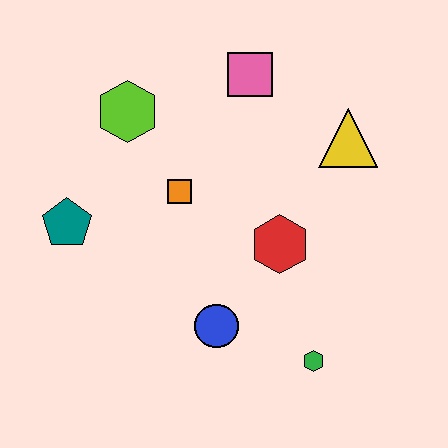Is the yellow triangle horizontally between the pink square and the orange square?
No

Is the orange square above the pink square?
No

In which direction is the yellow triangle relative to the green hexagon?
The yellow triangle is above the green hexagon.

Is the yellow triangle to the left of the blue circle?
No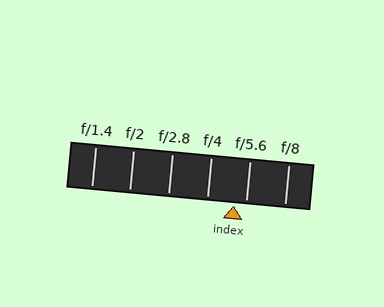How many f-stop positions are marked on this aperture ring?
There are 6 f-stop positions marked.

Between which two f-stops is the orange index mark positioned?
The index mark is between f/4 and f/5.6.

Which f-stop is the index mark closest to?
The index mark is closest to f/5.6.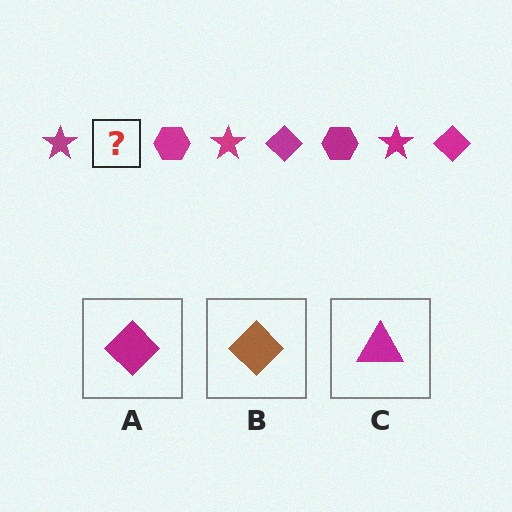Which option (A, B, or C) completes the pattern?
A.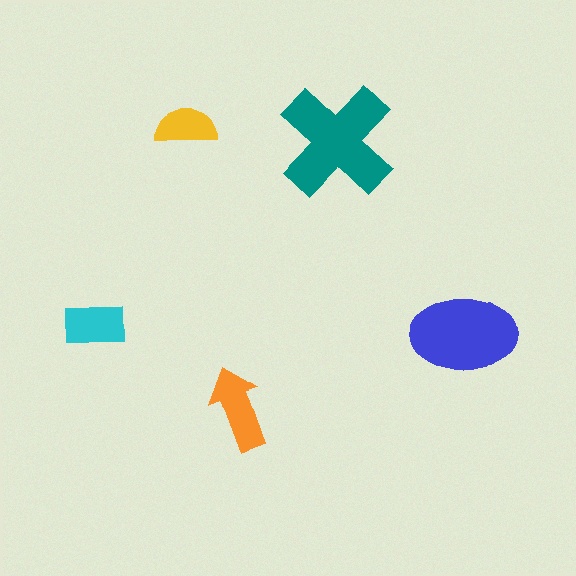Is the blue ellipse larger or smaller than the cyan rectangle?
Larger.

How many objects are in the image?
There are 5 objects in the image.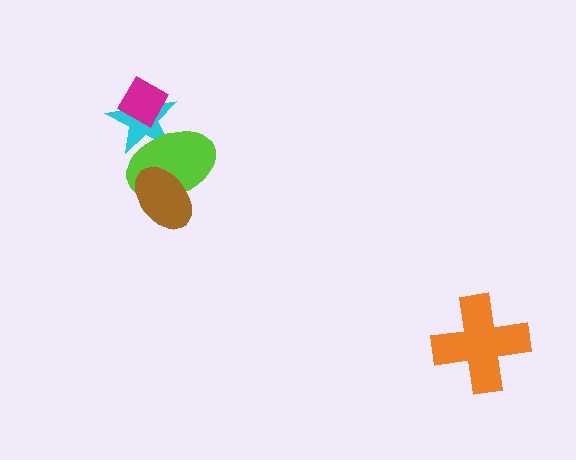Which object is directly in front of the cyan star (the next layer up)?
The lime ellipse is directly in front of the cyan star.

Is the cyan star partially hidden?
Yes, it is partially covered by another shape.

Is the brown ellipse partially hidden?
No, no other shape covers it.